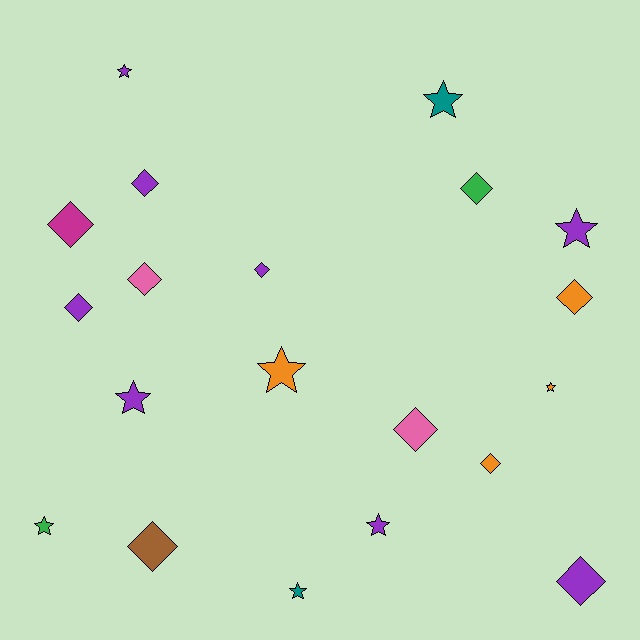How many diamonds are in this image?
There are 11 diamonds.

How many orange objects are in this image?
There are 4 orange objects.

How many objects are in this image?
There are 20 objects.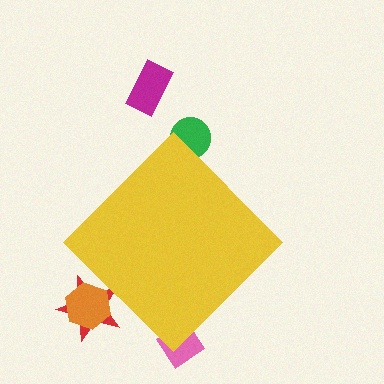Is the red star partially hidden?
Yes, the red star is partially hidden behind the yellow diamond.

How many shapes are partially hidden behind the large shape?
4 shapes are partially hidden.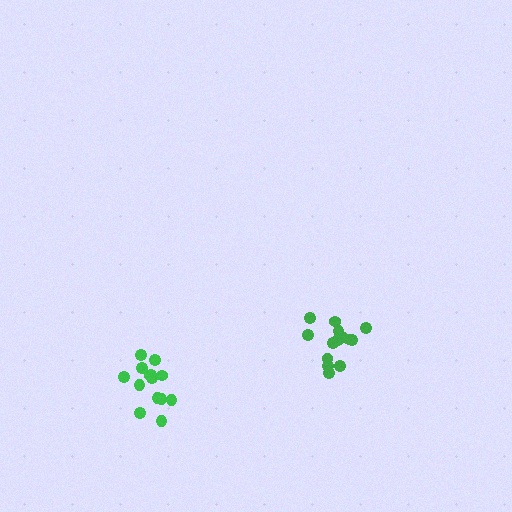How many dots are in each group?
Group 1: 14 dots, Group 2: 14 dots (28 total).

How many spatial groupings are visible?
There are 2 spatial groupings.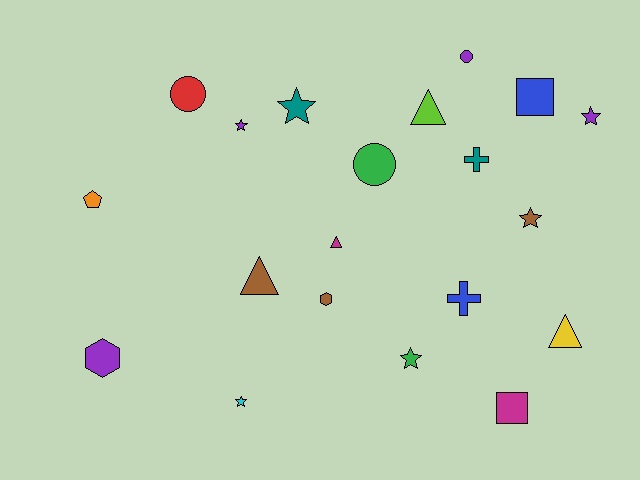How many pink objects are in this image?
There are no pink objects.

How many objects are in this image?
There are 20 objects.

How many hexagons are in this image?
There are 2 hexagons.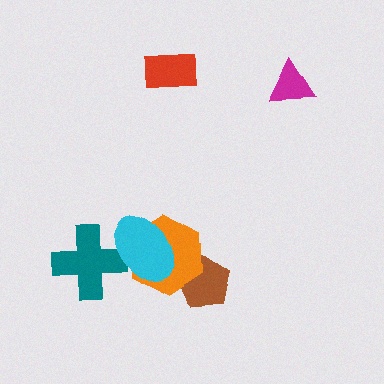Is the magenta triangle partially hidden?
No, no other shape covers it.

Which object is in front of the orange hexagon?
The cyan ellipse is in front of the orange hexagon.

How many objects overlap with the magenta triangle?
0 objects overlap with the magenta triangle.